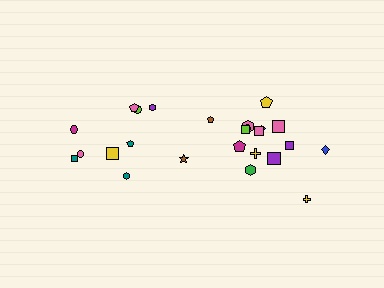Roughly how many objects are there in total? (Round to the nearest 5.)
Roughly 25 objects in total.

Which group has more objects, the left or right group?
The right group.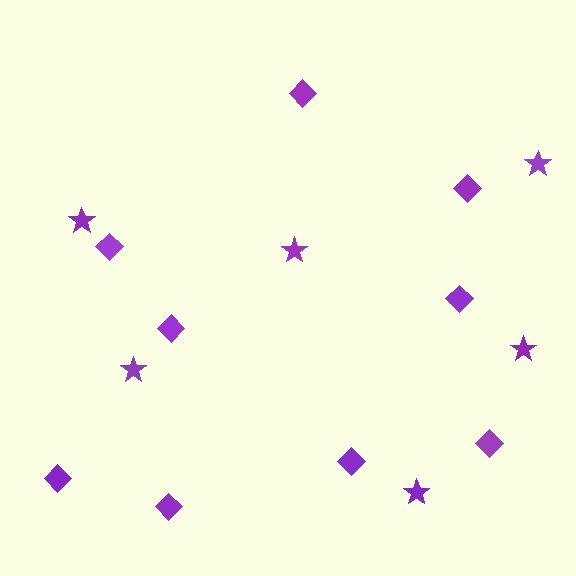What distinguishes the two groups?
There are 2 groups: one group of stars (6) and one group of diamonds (9).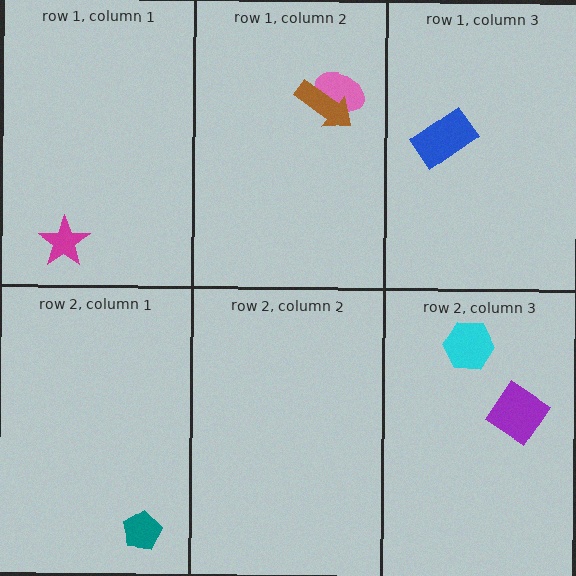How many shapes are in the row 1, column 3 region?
1.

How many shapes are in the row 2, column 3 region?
2.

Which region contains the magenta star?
The row 1, column 1 region.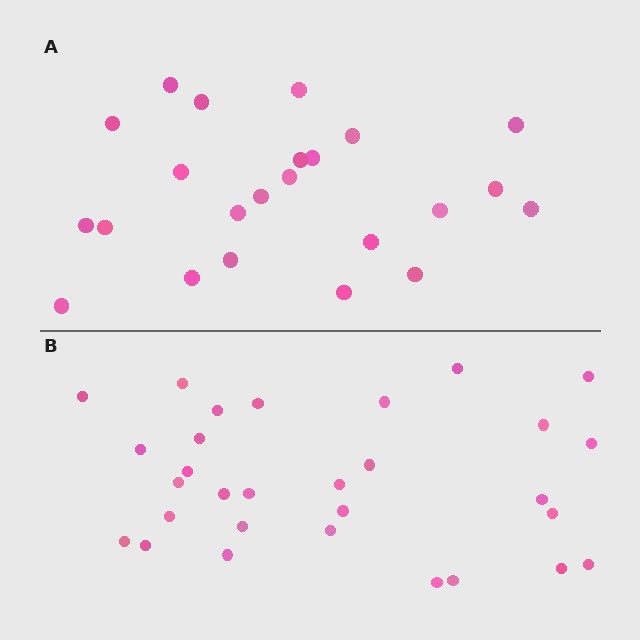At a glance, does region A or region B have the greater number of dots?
Region B (the bottom region) has more dots.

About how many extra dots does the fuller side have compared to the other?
Region B has roughly 8 or so more dots than region A.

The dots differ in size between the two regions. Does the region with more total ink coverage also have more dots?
No. Region A has more total ink coverage because its dots are larger, but region B actually contains more individual dots. Total area can be misleading — the number of items is what matters here.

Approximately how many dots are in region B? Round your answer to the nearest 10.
About 30 dots.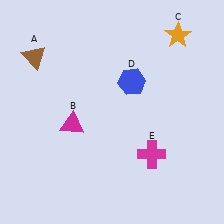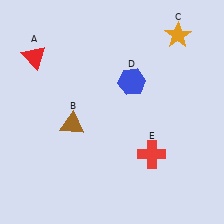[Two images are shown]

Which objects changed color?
A changed from brown to red. B changed from magenta to brown. E changed from magenta to red.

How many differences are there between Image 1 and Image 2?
There are 3 differences between the two images.